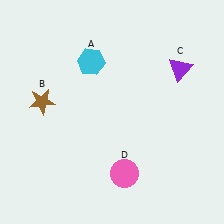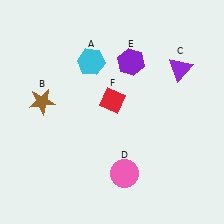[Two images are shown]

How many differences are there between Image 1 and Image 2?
There are 2 differences between the two images.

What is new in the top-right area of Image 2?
A red diamond (F) was added in the top-right area of Image 2.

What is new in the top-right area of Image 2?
A purple hexagon (E) was added in the top-right area of Image 2.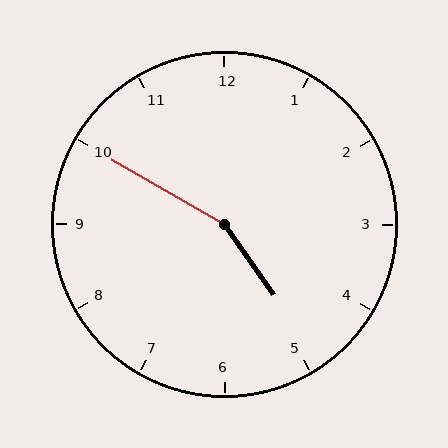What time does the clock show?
4:50.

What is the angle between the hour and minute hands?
Approximately 155 degrees.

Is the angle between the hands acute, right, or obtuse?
It is obtuse.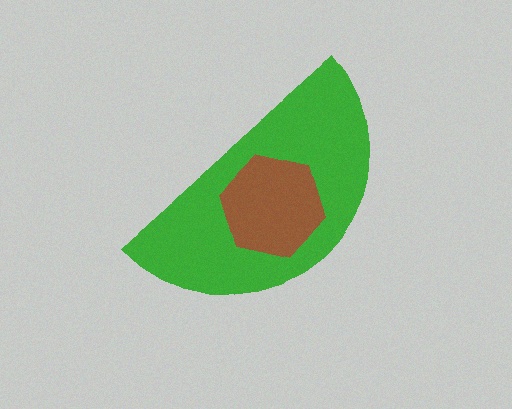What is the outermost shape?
The green semicircle.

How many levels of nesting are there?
2.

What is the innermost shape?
The brown hexagon.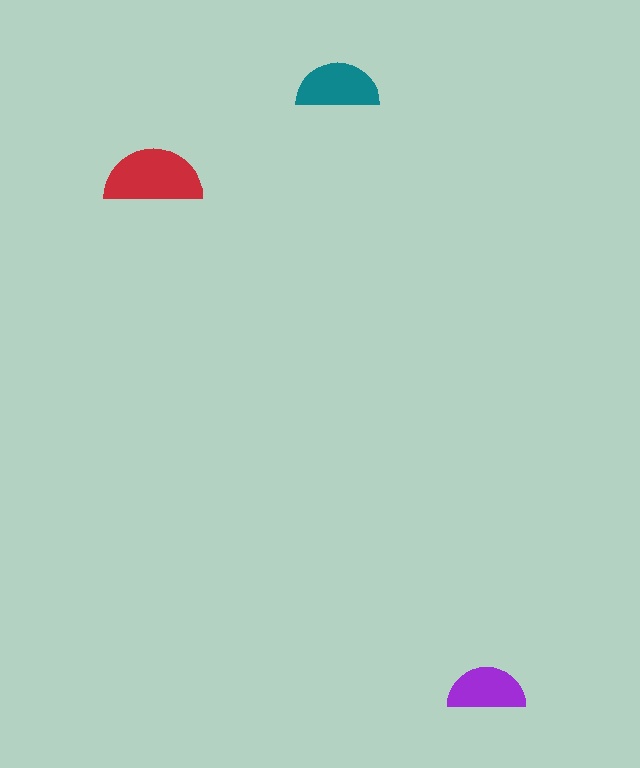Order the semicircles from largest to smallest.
the red one, the teal one, the purple one.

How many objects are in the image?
There are 3 objects in the image.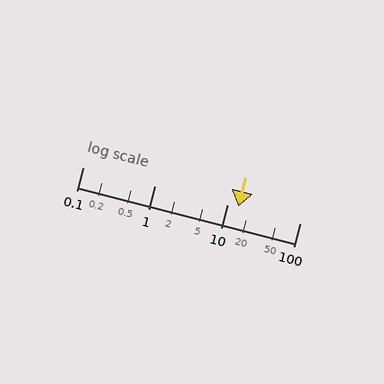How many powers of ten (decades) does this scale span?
The scale spans 3 decades, from 0.1 to 100.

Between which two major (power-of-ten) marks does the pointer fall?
The pointer is between 10 and 100.